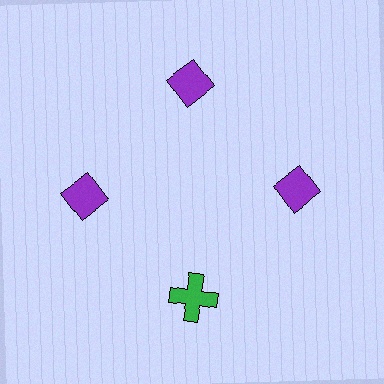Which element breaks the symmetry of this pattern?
The green cross at roughly the 6 o'clock position breaks the symmetry. All other shapes are purple diamonds.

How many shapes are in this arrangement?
There are 4 shapes arranged in a ring pattern.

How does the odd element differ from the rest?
It differs in both color (green instead of purple) and shape (cross instead of diamond).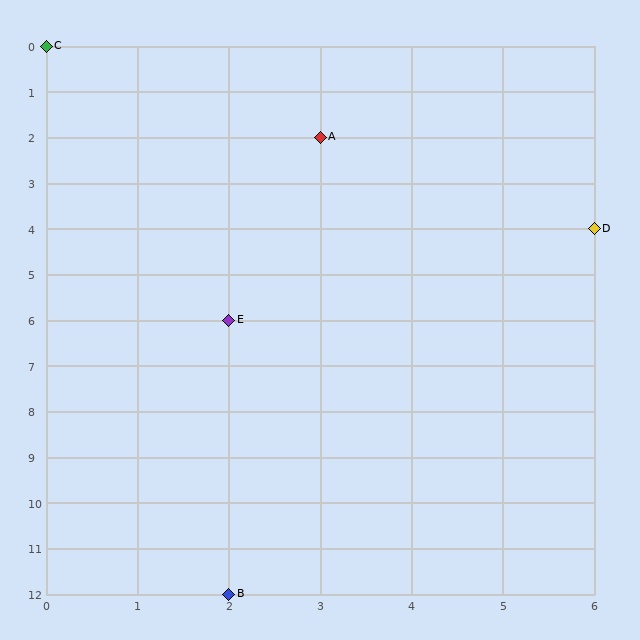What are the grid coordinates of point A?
Point A is at grid coordinates (3, 2).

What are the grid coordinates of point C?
Point C is at grid coordinates (0, 0).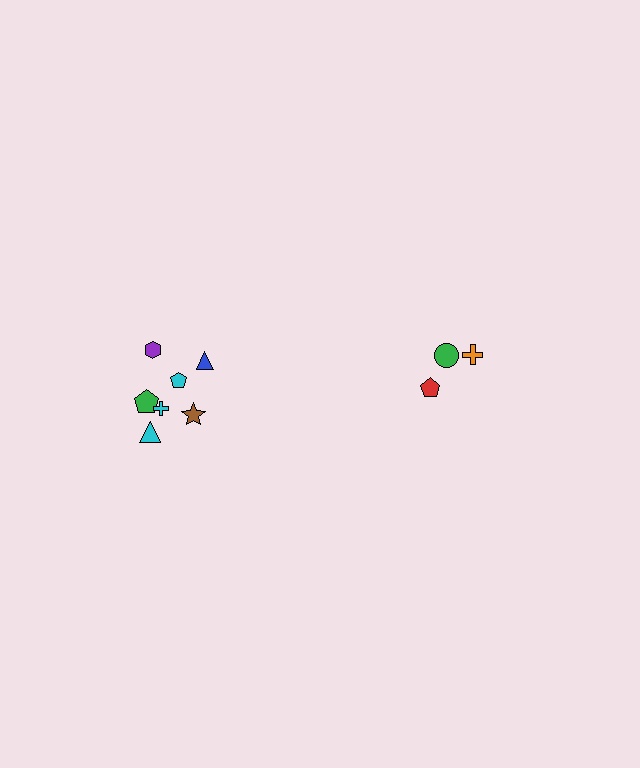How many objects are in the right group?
There are 3 objects.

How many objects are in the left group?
There are 7 objects.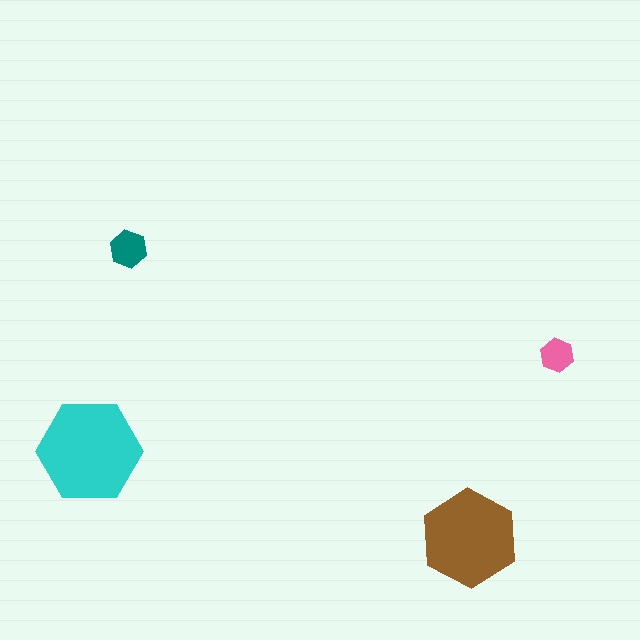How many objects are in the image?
There are 4 objects in the image.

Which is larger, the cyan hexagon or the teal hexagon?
The cyan one.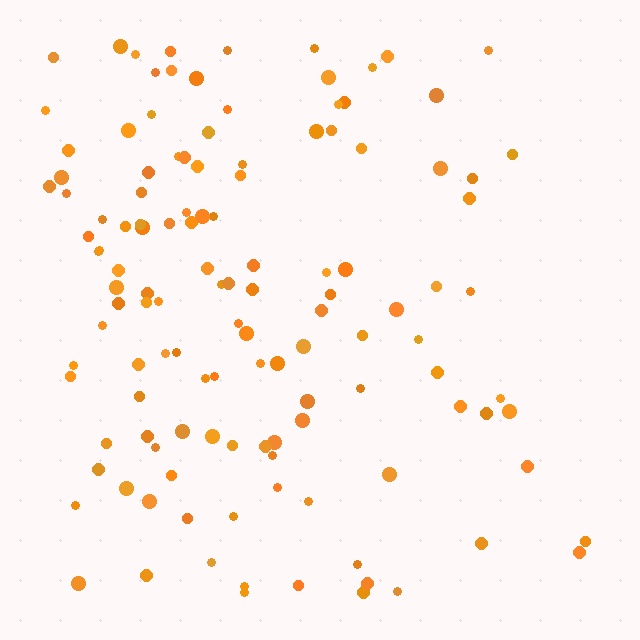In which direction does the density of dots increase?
From right to left, with the left side densest.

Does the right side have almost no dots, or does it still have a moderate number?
Still a moderate number, just noticeably fewer than the left.